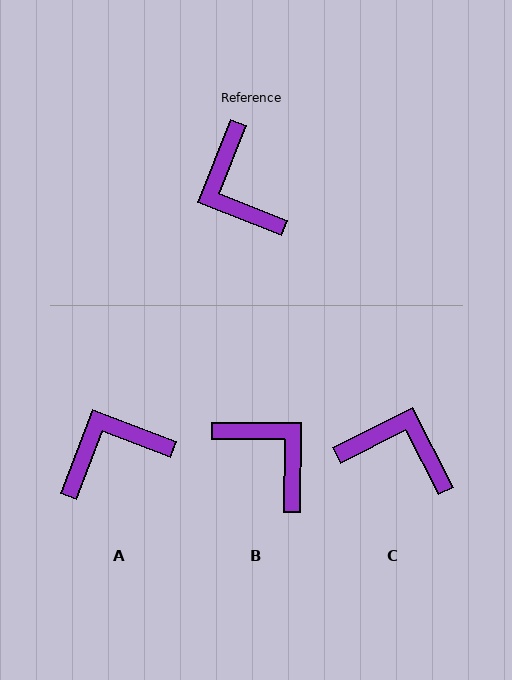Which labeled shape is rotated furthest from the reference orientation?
B, about 159 degrees away.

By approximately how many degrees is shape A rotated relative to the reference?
Approximately 89 degrees clockwise.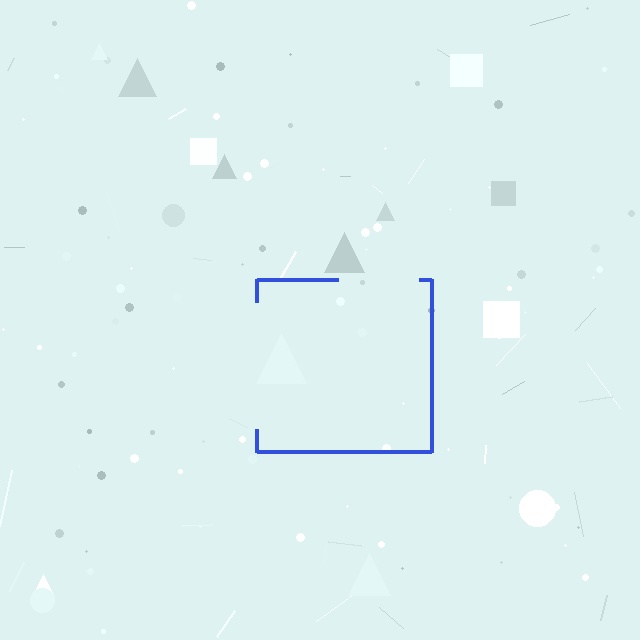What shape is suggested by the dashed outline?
The dashed outline suggests a square.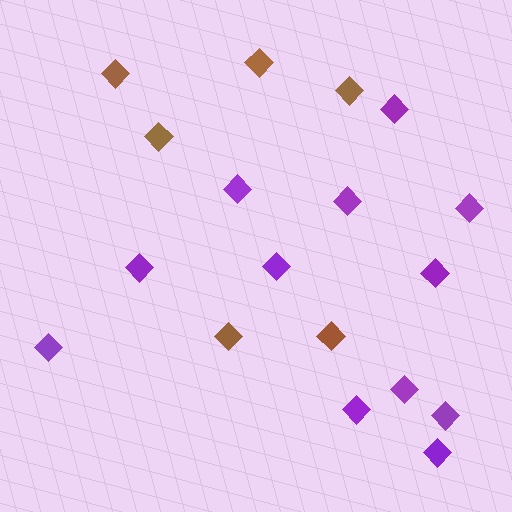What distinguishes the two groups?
There are 2 groups: one group of purple diamonds (12) and one group of brown diamonds (6).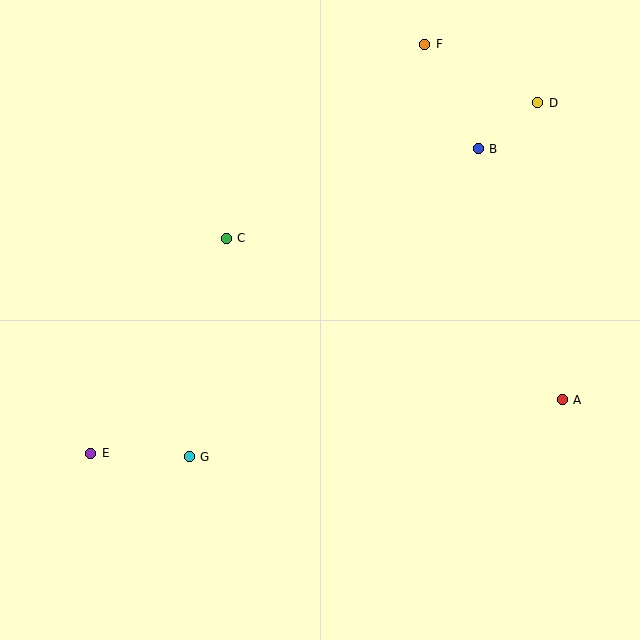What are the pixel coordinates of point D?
Point D is at (538, 103).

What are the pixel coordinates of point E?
Point E is at (91, 453).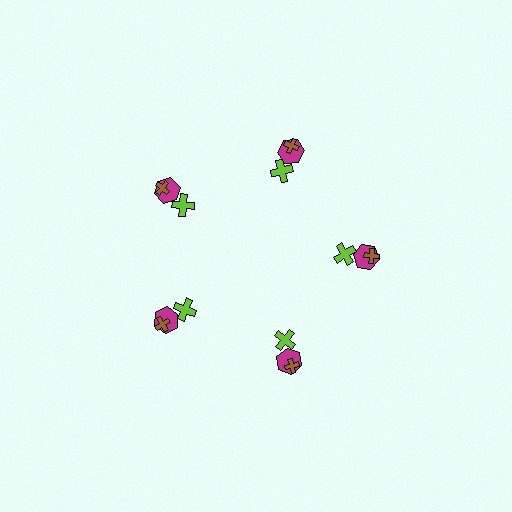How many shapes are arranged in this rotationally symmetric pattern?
There are 15 shapes, arranged in 5 groups of 3.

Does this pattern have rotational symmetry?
Yes, this pattern has 5-fold rotational symmetry. It looks the same after rotating 72 degrees around the center.